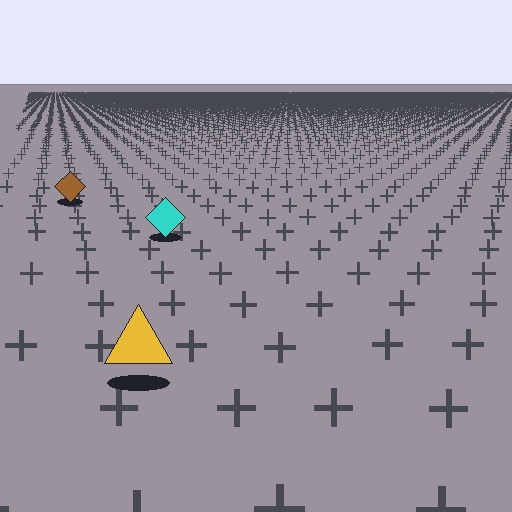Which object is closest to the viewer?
The yellow triangle is closest. The texture marks near it are larger and more spread out.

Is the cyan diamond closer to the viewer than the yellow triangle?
No. The yellow triangle is closer — you can tell from the texture gradient: the ground texture is coarser near it.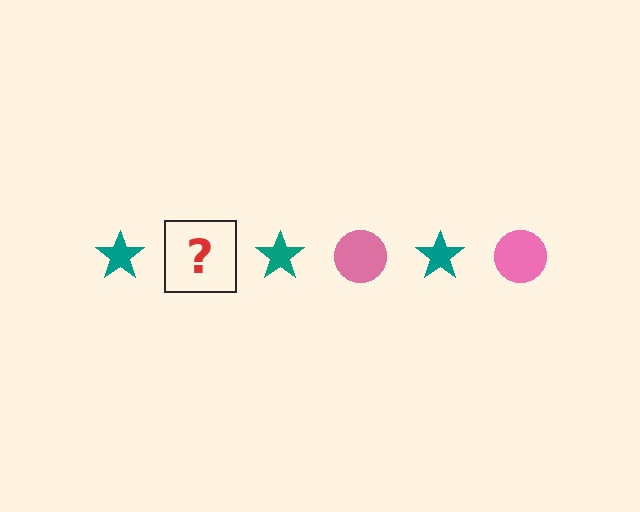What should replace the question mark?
The question mark should be replaced with a pink circle.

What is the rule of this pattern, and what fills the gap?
The rule is that the pattern alternates between teal star and pink circle. The gap should be filled with a pink circle.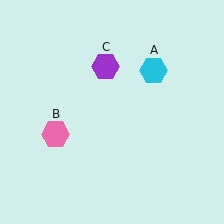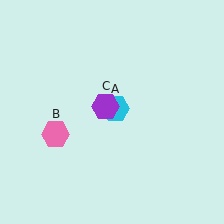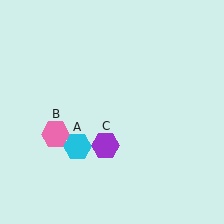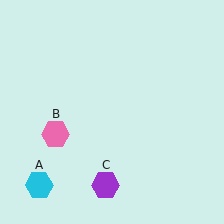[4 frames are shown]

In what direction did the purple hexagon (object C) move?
The purple hexagon (object C) moved down.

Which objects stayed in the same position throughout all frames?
Pink hexagon (object B) remained stationary.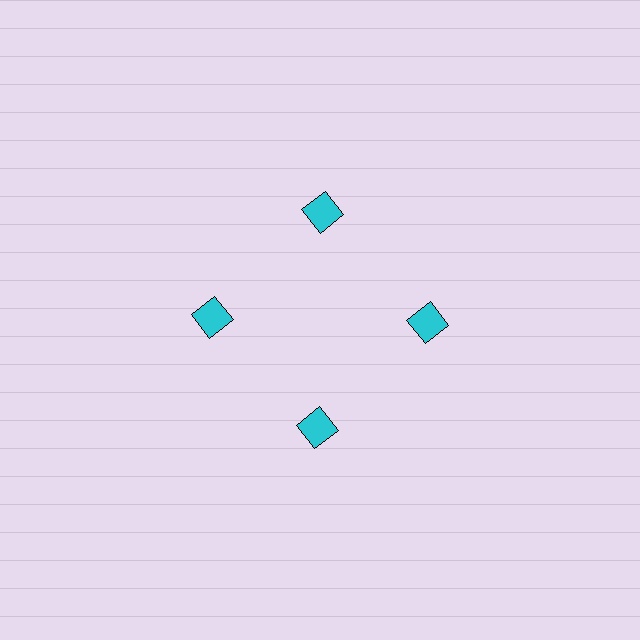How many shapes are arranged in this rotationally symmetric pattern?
There are 4 shapes, arranged in 4 groups of 1.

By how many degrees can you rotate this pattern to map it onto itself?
The pattern maps onto itself every 90 degrees of rotation.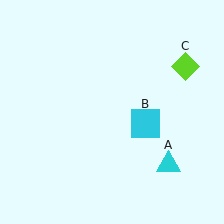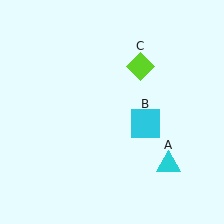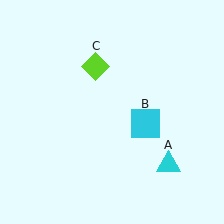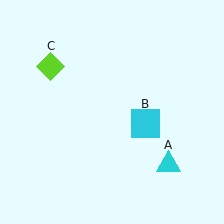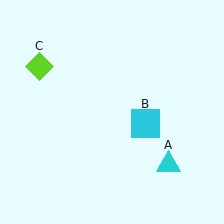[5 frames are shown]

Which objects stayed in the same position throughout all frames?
Cyan triangle (object A) and cyan square (object B) remained stationary.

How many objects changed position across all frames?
1 object changed position: lime diamond (object C).